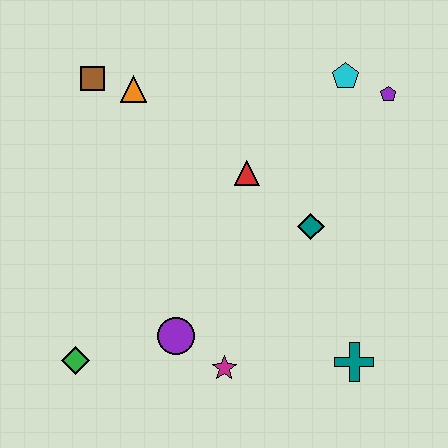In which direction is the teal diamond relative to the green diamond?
The teal diamond is to the right of the green diamond.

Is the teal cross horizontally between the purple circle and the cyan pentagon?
No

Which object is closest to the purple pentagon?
The cyan pentagon is closest to the purple pentagon.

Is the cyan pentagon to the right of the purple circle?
Yes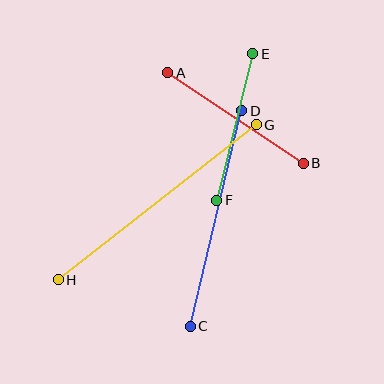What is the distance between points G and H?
The distance is approximately 251 pixels.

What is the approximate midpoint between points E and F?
The midpoint is at approximately (235, 127) pixels.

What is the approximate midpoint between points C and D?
The midpoint is at approximately (216, 219) pixels.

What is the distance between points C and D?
The distance is approximately 222 pixels.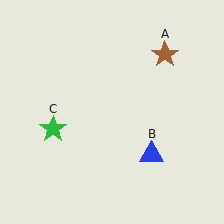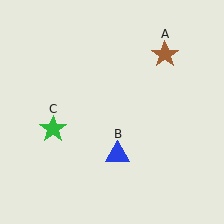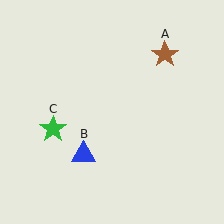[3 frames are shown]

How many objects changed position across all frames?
1 object changed position: blue triangle (object B).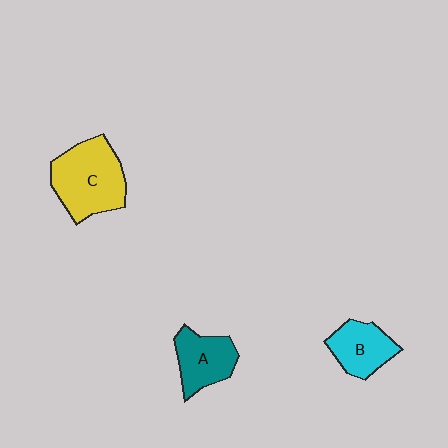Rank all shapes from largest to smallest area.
From largest to smallest: C (yellow), A (teal), B (cyan).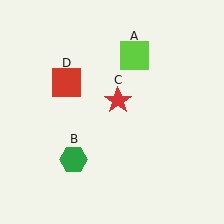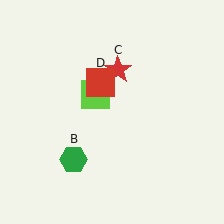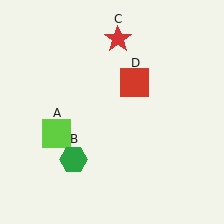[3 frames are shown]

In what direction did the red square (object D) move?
The red square (object D) moved right.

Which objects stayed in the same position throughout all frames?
Green hexagon (object B) remained stationary.